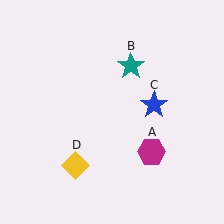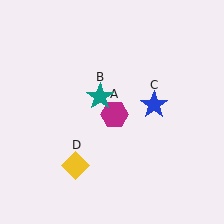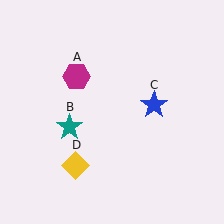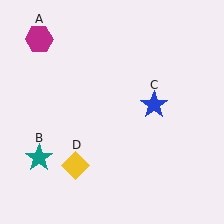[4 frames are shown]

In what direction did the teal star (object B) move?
The teal star (object B) moved down and to the left.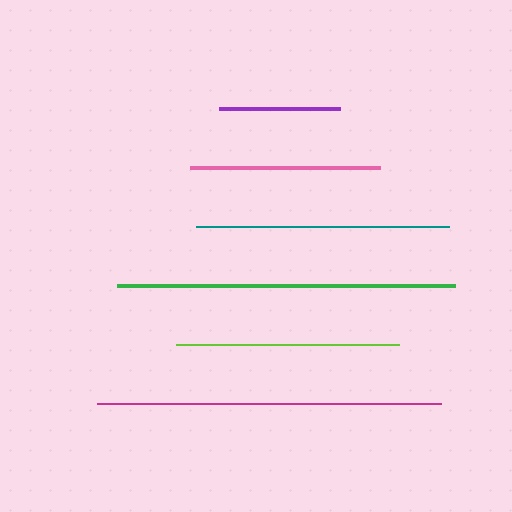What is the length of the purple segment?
The purple segment is approximately 121 pixels long.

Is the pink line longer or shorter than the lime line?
The lime line is longer than the pink line.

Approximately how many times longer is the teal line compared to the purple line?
The teal line is approximately 2.1 times the length of the purple line.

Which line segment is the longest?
The magenta line is the longest at approximately 344 pixels.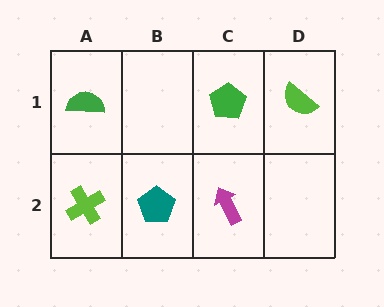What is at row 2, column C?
A magenta arrow.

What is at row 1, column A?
A green semicircle.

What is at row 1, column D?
A lime semicircle.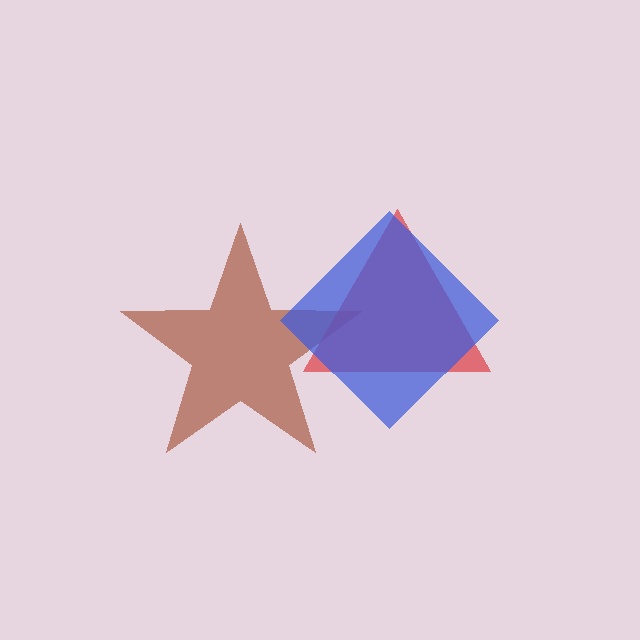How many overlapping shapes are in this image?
There are 3 overlapping shapes in the image.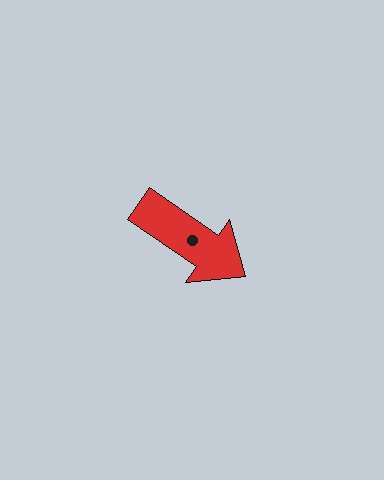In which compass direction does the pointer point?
Southeast.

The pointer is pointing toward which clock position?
Roughly 4 o'clock.